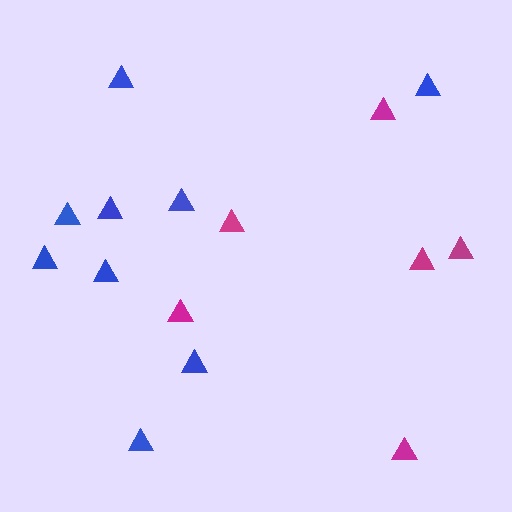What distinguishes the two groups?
There are 2 groups: one group of blue triangles (9) and one group of magenta triangles (6).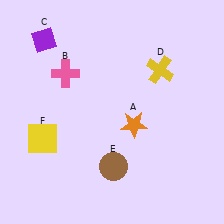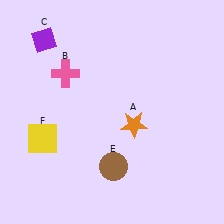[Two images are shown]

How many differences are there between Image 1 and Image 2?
There is 1 difference between the two images.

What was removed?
The yellow cross (D) was removed in Image 2.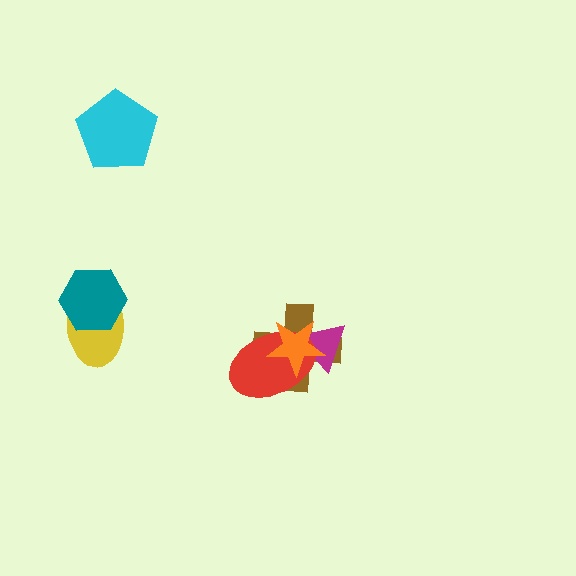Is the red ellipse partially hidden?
Yes, it is partially covered by another shape.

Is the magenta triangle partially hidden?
Yes, it is partially covered by another shape.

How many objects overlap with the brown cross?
3 objects overlap with the brown cross.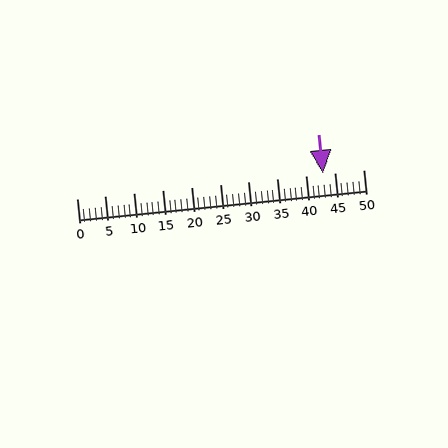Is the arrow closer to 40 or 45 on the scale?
The arrow is closer to 45.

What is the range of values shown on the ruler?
The ruler shows values from 0 to 50.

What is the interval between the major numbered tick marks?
The major tick marks are spaced 5 units apart.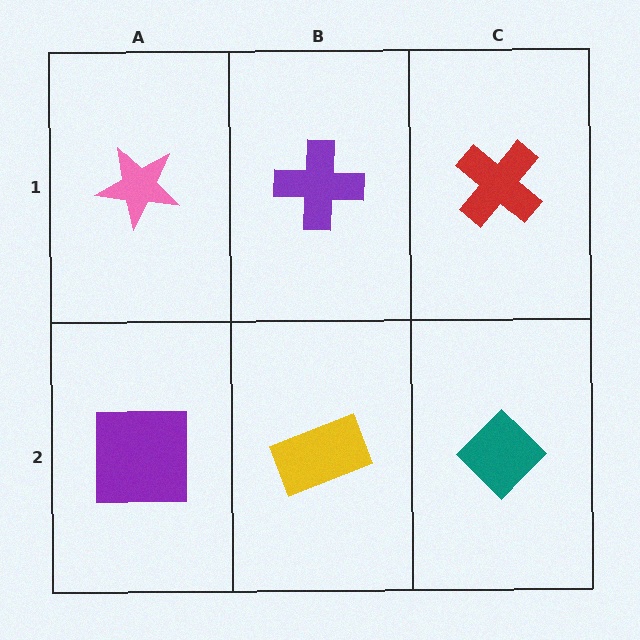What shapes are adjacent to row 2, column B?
A purple cross (row 1, column B), a purple square (row 2, column A), a teal diamond (row 2, column C).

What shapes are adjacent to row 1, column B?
A yellow rectangle (row 2, column B), a pink star (row 1, column A), a red cross (row 1, column C).